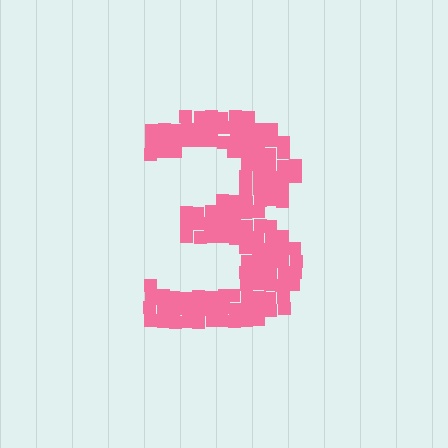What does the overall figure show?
The overall figure shows the digit 3.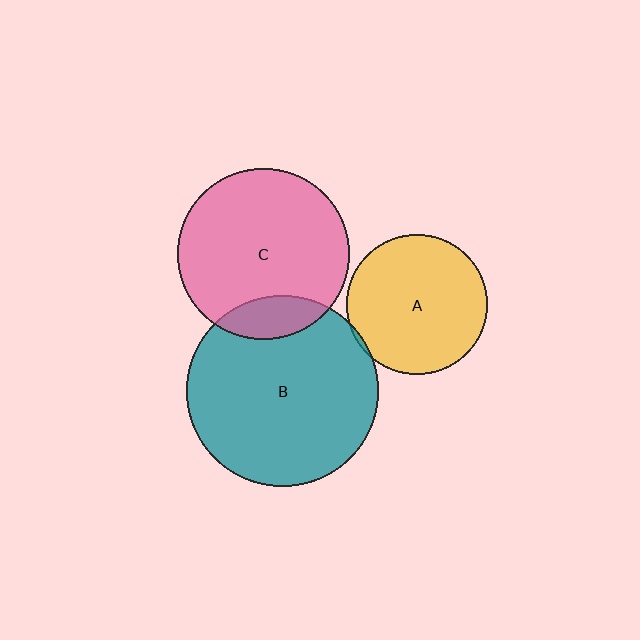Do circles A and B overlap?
Yes.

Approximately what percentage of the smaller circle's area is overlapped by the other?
Approximately 5%.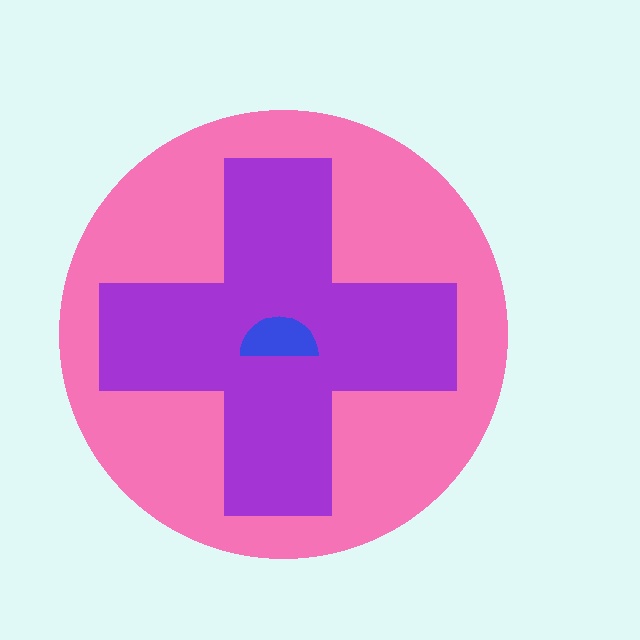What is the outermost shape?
The pink circle.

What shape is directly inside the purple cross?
The blue semicircle.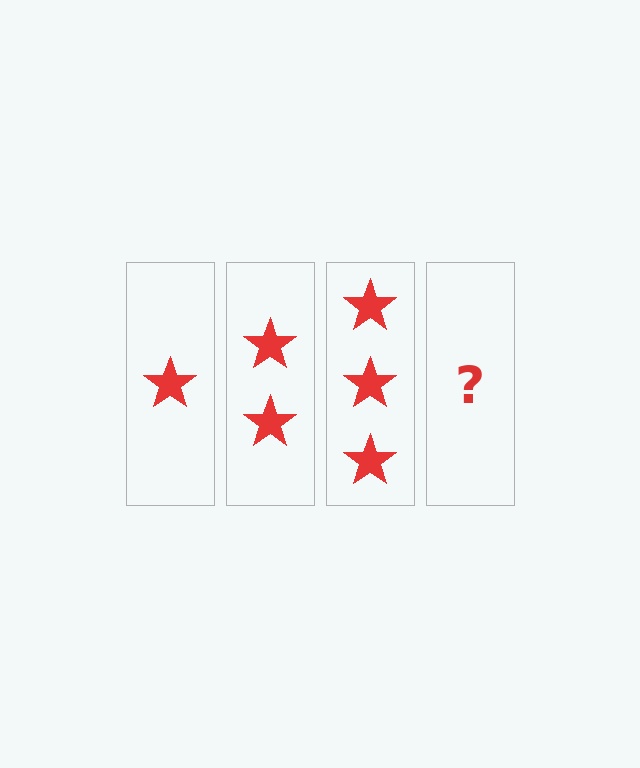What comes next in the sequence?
The next element should be 4 stars.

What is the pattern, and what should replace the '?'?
The pattern is that each step adds one more star. The '?' should be 4 stars.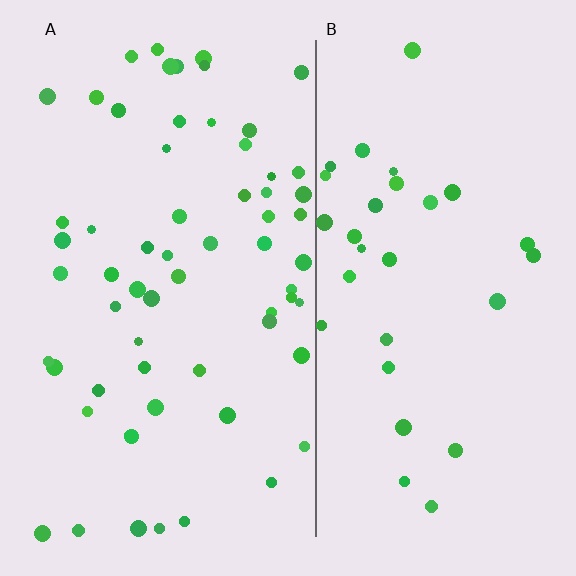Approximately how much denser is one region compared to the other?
Approximately 2.0× — region A over region B.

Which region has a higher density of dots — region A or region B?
A (the left).